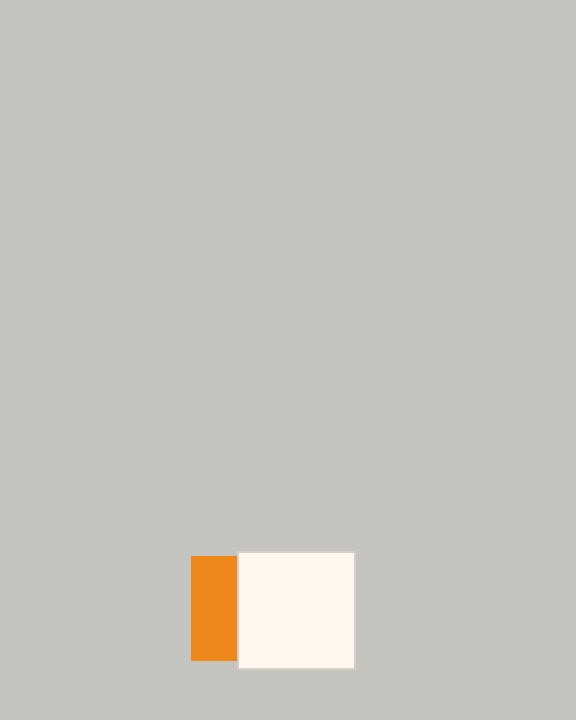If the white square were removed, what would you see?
You would see the complete orange square.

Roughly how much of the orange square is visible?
A small part of it is visible (roughly 43%).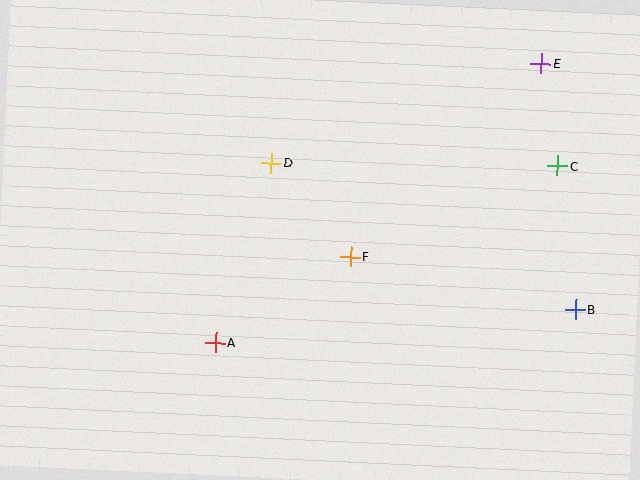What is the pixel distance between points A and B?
The distance between A and B is 361 pixels.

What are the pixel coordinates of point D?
Point D is at (271, 163).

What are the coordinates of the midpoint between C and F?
The midpoint between C and F is at (454, 211).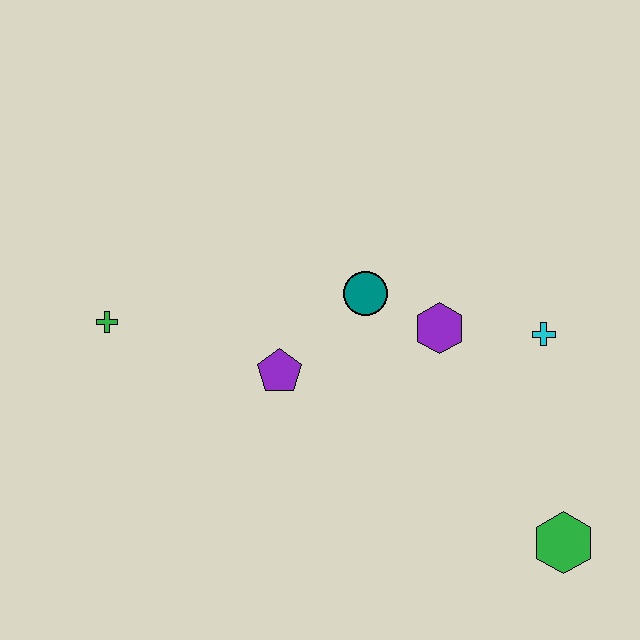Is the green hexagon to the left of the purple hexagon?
No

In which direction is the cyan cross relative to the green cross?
The cyan cross is to the right of the green cross.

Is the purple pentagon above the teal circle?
No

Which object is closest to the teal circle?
The purple hexagon is closest to the teal circle.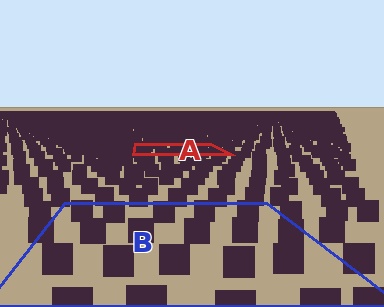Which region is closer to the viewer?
Region B is closer. The texture elements there are larger and more spread out.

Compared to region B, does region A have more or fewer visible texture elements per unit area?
Region A has more texture elements per unit area — they are packed more densely because it is farther away.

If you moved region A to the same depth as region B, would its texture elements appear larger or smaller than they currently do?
They would appear larger. At a closer depth, the same texture elements are projected at a bigger on-screen size.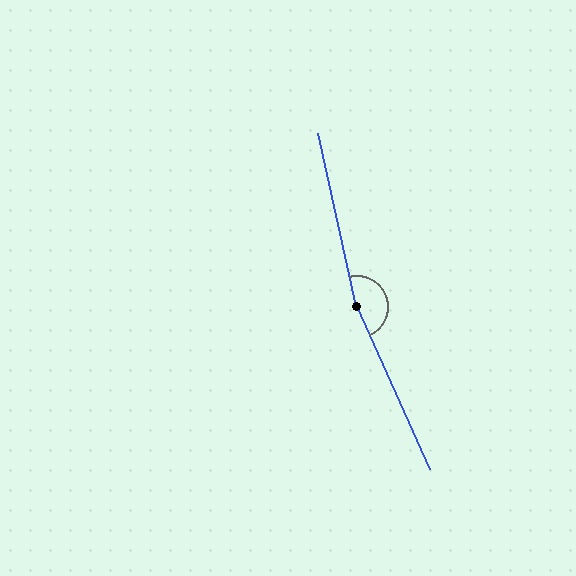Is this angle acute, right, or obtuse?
It is obtuse.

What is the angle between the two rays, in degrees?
Approximately 169 degrees.